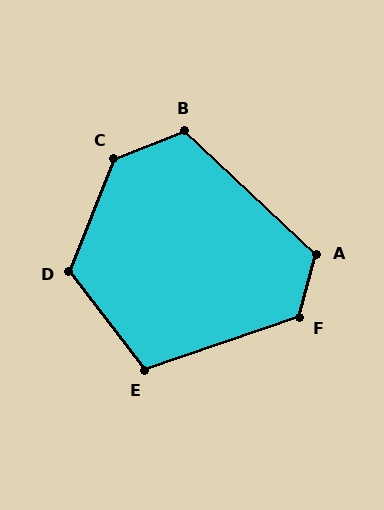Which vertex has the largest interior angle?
C, at approximately 133 degrees.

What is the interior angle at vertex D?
Approximately 121 degrees (obtuse).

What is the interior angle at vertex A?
Approximately 118 degrees (obtuse).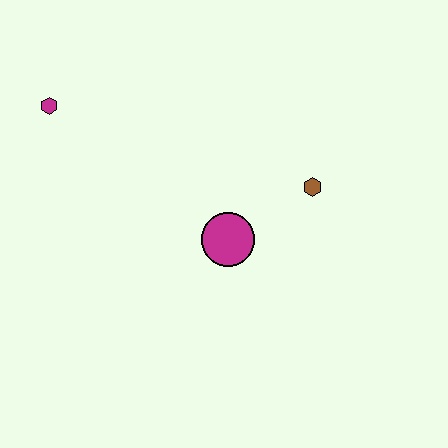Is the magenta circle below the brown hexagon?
Yes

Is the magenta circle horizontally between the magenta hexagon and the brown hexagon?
Yes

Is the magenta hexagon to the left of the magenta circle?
Yes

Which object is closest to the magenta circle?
The brown hexagon is closest to the magenta circle.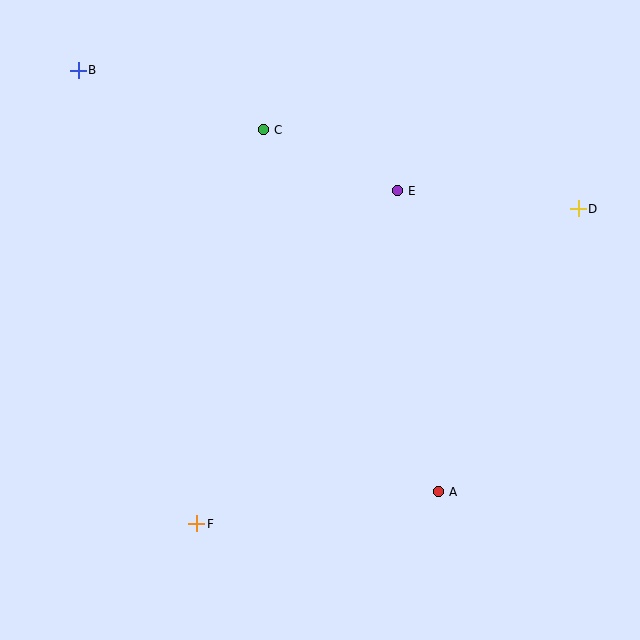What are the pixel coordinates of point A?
Point A is at (439, 492).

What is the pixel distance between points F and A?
The distance between F and A is 244 pixels.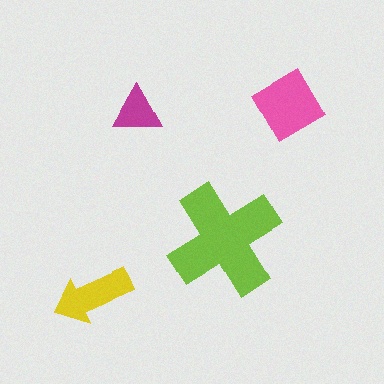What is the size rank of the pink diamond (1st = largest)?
2nd.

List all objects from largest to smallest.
The lime cross, the pink diamond, the yellow arrow, the magenta triangle.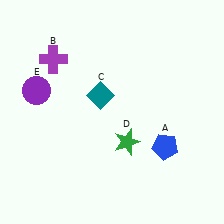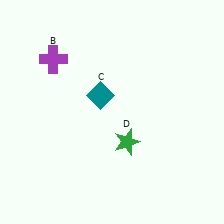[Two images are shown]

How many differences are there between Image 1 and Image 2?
There are 2 differences between the two images.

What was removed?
The blue pentagon (A), the purple circle (E) were removed in Image 2.